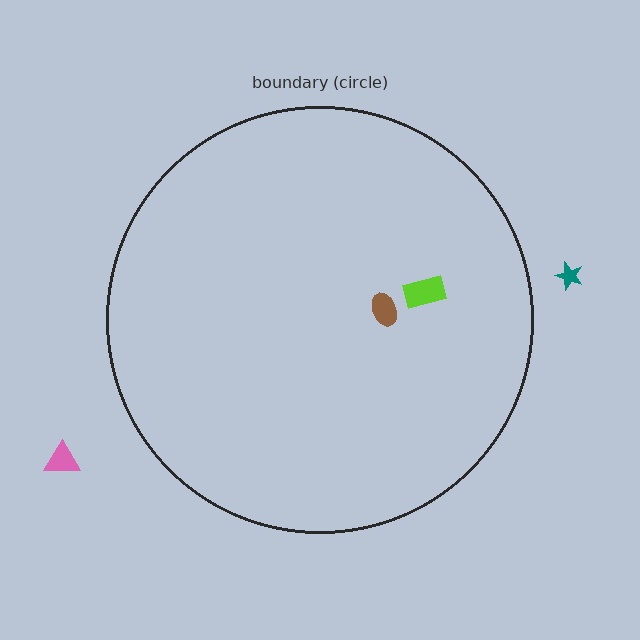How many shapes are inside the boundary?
2 inside, 2 outside.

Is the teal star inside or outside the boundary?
Outside.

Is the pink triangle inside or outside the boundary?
Outside.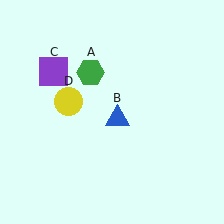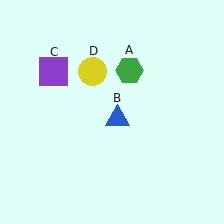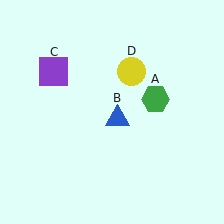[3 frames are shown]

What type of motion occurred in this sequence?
The green hexagon (object A), yellow circle (object D) rotated clockwise around the center of the scene.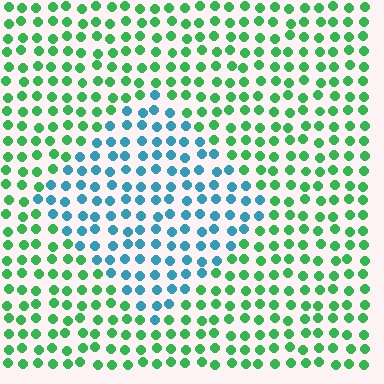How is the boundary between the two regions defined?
The boundary is defined purely by a slight shift in hue (about 60 degrees). Spacing, size, and orientation are identical on both sides.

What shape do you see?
I see a diamond.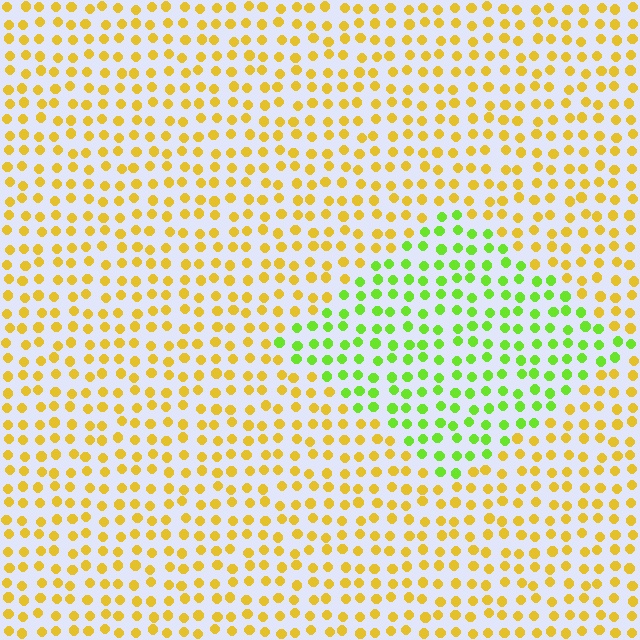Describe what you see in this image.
The image is filled with small yellow elements in a uniform arrangement. A diamond-shaped region is visible where the elements are tinted to a slightly different hue, forming a subtle color boundary.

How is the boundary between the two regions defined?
The boundary is defined purely by a slight shift in hue (about 51 degrees). Spacing, size, and orientation are identical on both sides.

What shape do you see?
I see a diamond.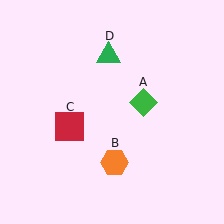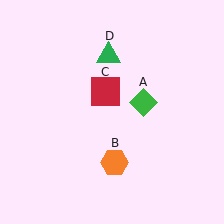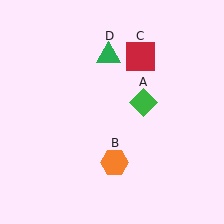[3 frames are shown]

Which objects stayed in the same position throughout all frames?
Green diamond (object A) and orange hexagon (object B) and green triangle (object D) remained stationary.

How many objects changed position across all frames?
1 object changed position: red square (object C).